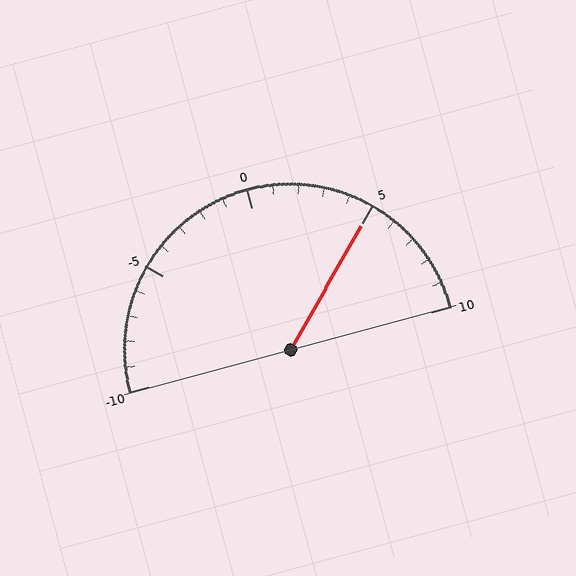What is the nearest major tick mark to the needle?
The nearest major tick mark is 5.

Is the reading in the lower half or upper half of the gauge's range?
The reading is in the upper half of the range (-10 to 10).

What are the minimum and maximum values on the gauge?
The gauge ranges from -10 to 10.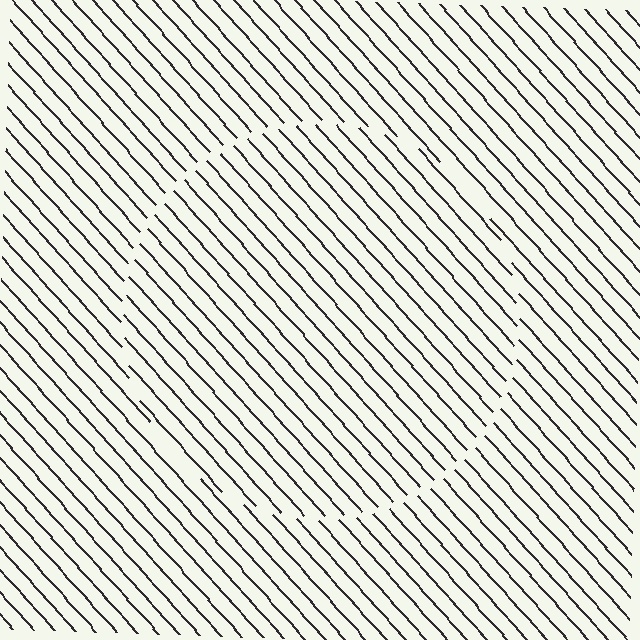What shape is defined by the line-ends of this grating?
An illusory circle. The interior of the shape contains the same grating, shifted by half a period — the contour is defined by the phase discontinuity where line-ends from the inner and outer gratings abut.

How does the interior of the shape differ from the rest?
The interior of the shape contains the same grating, shifted by half a period — the contour is defined by the phase discontinuity where line-ends from the inner and outer gratings abut.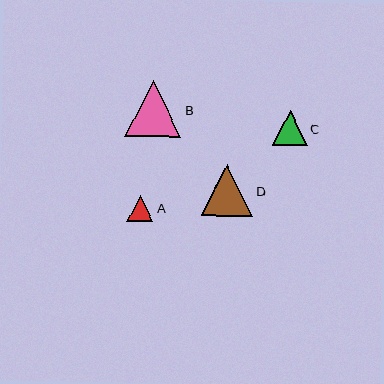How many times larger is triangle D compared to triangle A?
Triangle D is approximately 2.0 times the size of triangle A.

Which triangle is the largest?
Triangle B is the largest with a size of approximately 56 pixels.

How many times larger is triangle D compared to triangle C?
Triangle D is approximately 1.5 times the size of triangle C.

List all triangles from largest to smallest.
From largest to smallest: B, D, C, A.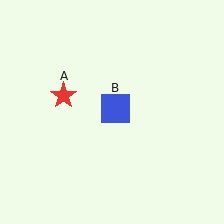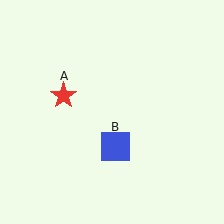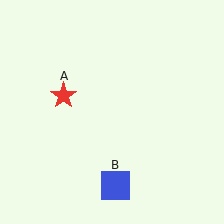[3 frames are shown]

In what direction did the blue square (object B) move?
The blue square (object B) moved down.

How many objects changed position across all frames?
1 object changed position: blue square (object B).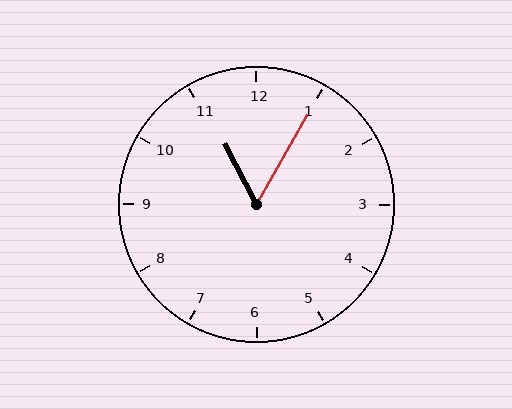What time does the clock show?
11:05.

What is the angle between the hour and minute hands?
Approximately 58 degrees.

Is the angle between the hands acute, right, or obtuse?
It is acute.